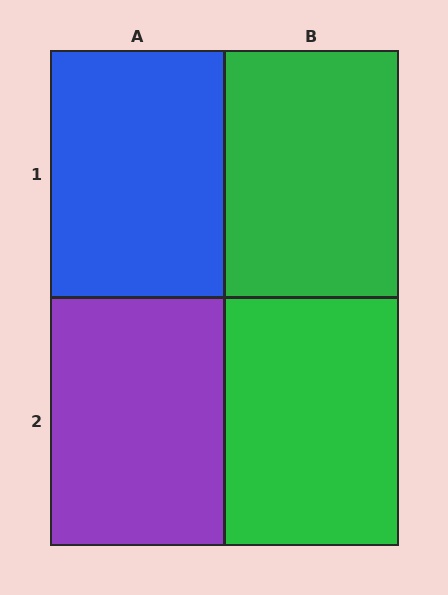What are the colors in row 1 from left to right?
Blue, green.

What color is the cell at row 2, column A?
Purple.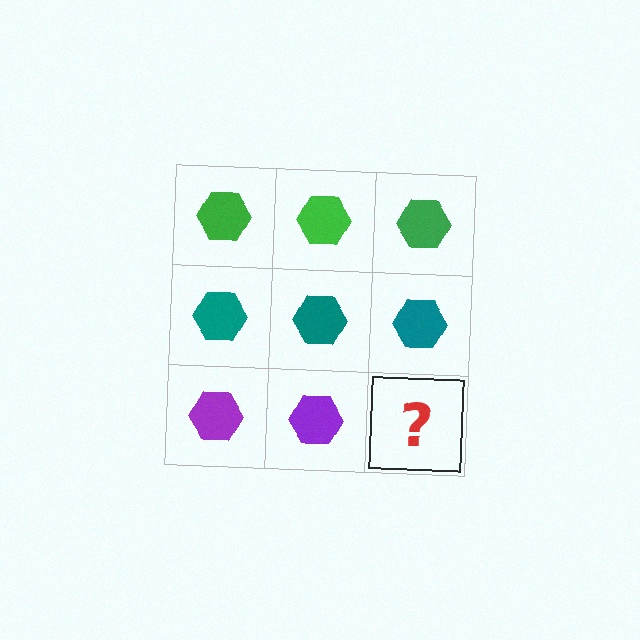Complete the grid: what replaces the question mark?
The question mark should be replaced with a purple hexagon.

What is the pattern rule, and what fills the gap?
The rule is that each row has a consistent color. The gap should be filled with a purple hexagon.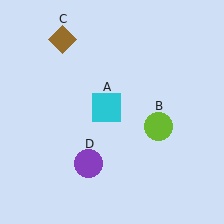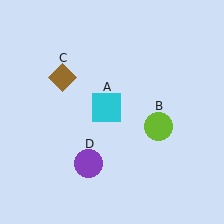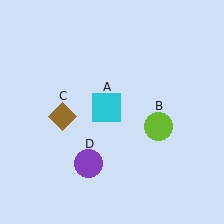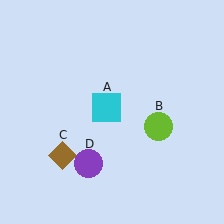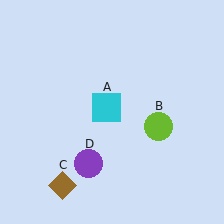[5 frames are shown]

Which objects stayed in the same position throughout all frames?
Cyan square (object A) and lime circle (object B) and purple circle (object D) remained stationary.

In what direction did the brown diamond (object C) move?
The brown diamond (object C) moved down.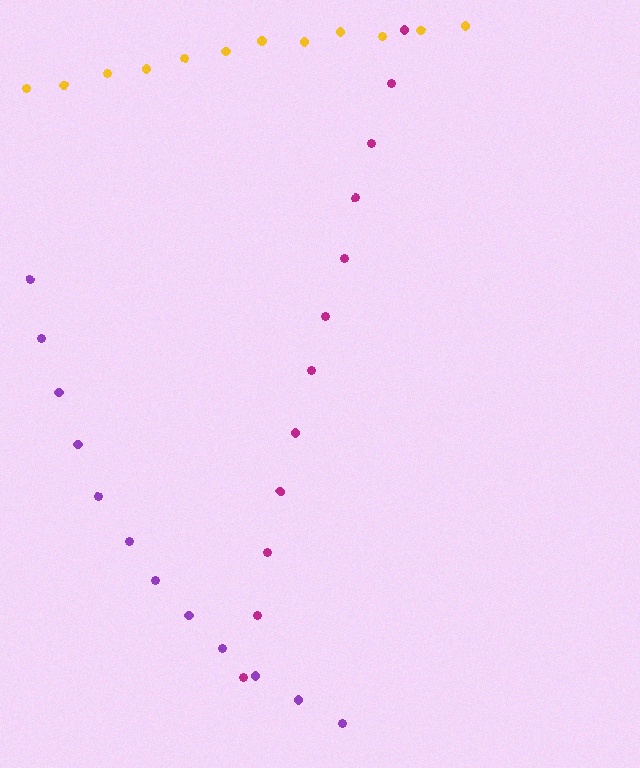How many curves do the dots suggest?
There are 3 distinct paths.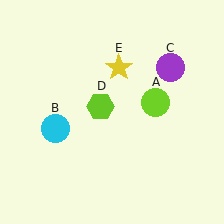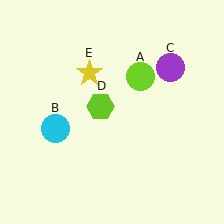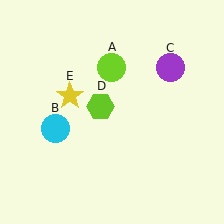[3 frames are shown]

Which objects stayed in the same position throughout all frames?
Cyan circle (object B) and purple circle (object C) and lime hexagon (object D) remained stationary.